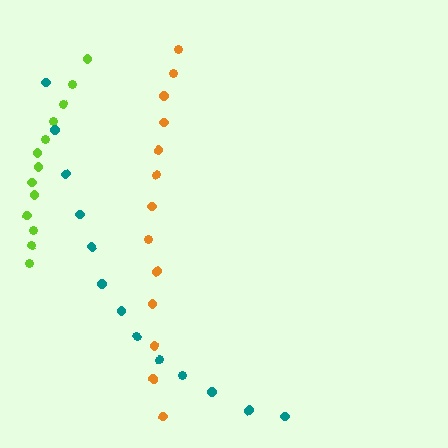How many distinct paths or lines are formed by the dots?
There are 3 distinct paths.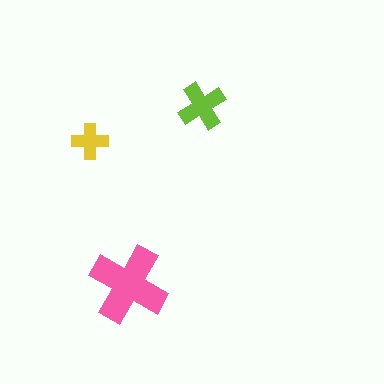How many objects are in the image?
There are 3 objects in the image.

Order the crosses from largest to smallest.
the pink one, the lime one, the yellow one.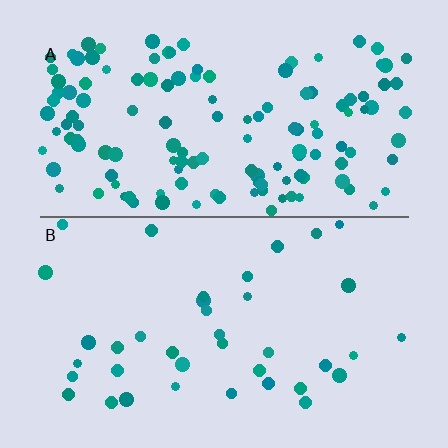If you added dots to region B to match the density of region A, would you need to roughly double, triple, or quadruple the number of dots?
Approximately triple.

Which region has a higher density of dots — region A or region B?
A (the top).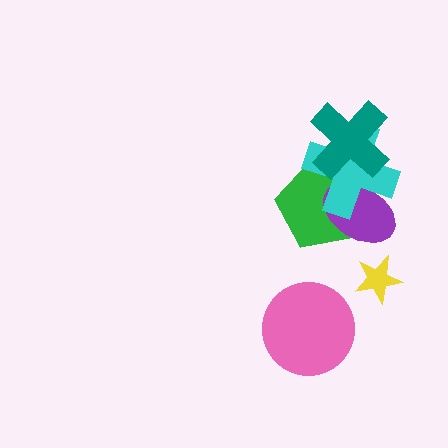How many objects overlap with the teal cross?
3 objects overlap with the teal cross.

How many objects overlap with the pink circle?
0 objects overlap with the pink circle.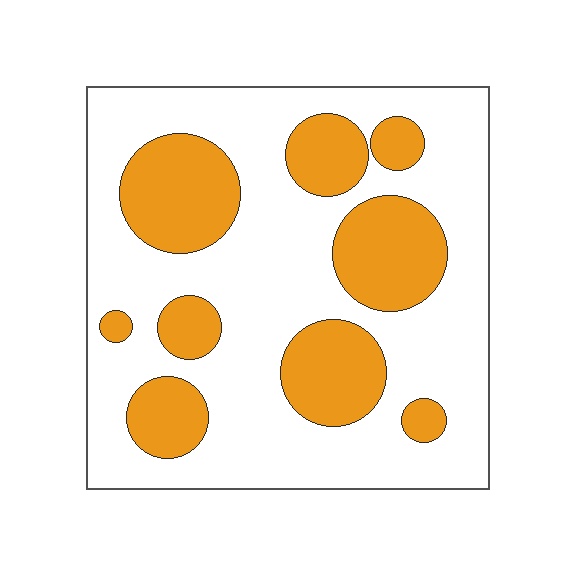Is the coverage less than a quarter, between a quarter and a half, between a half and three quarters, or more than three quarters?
Between a quarter and a half.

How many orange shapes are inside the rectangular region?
9.